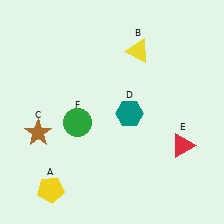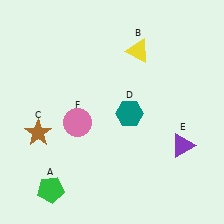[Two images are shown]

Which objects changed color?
A changed from yellow to green. E changed from red to purple. F changed from green to pink.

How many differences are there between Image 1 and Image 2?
There are 3 differences between the two images.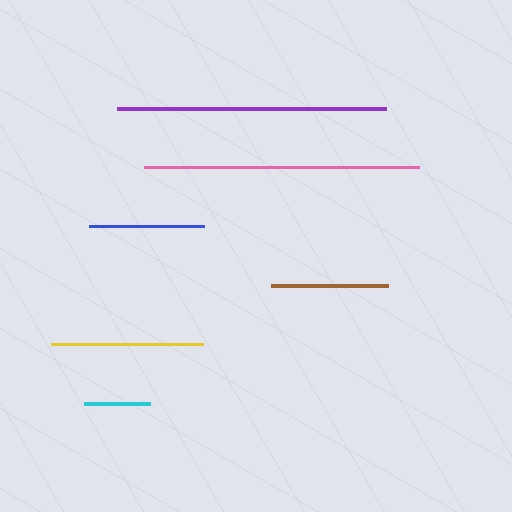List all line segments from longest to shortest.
From longest to shortest: pink, purple, yellow, brown, blue, cyan.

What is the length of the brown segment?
The brown segment is approximately 117 pixels long.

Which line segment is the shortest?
The cyan line is the shortest at approximately 67 pixels.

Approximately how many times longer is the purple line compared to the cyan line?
The purple line is approximately 4.0 times the length of the cyan line.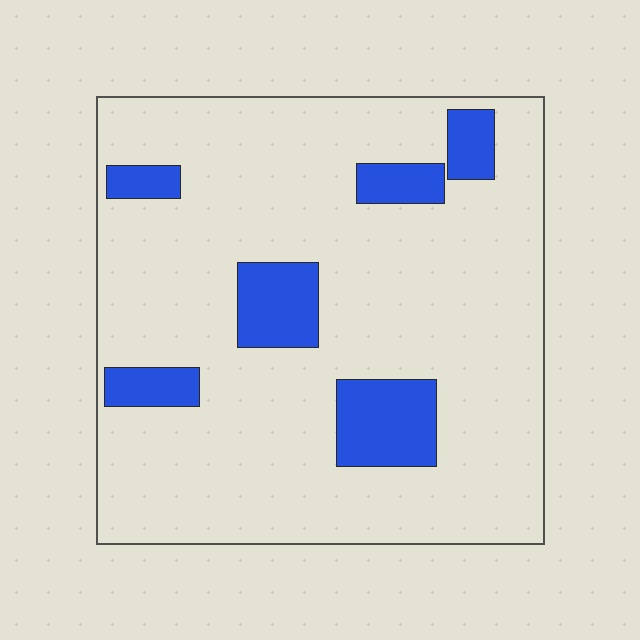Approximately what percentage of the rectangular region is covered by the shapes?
Approximately 15%.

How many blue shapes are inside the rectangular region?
6.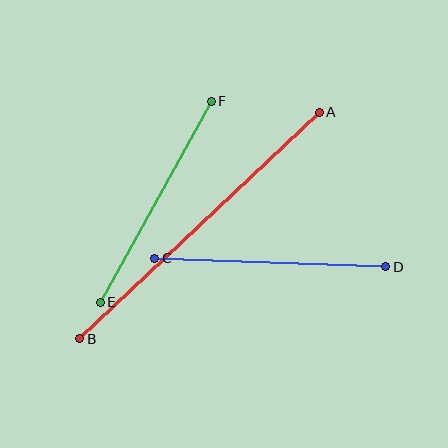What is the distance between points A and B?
The distance is approximately 330 pixels.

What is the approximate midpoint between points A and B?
The midpoint is at approximately (200, 225) pixels.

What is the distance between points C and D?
The distance is approximately 231 pixels.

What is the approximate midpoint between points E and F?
The midpoint is at approximately (156, 202) pixels.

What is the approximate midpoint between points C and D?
The midpoint is at approximately (270, 262) pixels.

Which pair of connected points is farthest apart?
Points A and B are farthest apart.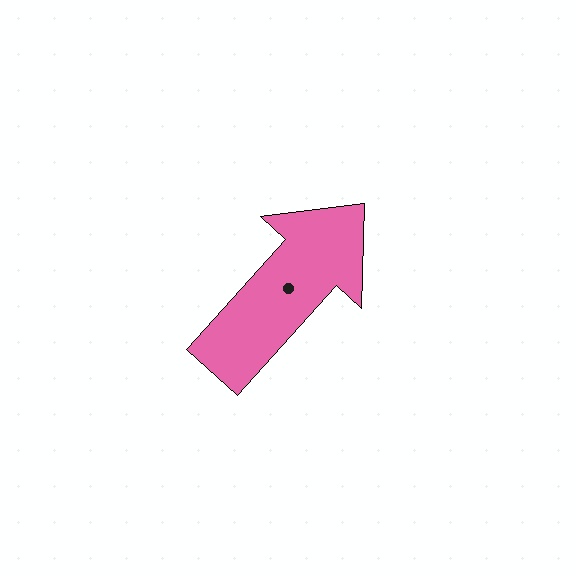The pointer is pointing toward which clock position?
Roughly 1 o'clock.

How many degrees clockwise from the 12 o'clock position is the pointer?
Approximately 42 degrees.